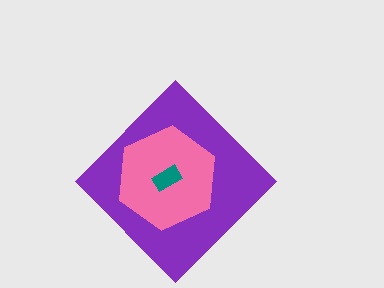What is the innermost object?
The teal rectangle.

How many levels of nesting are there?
3.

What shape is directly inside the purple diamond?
The pink hexagon.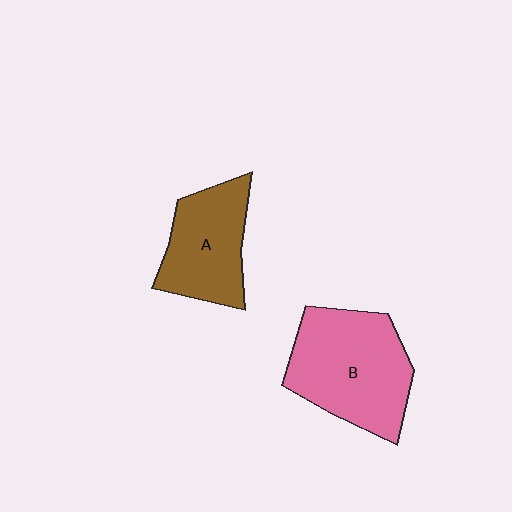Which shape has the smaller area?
Shape A (brown).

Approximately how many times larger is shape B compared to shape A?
Approximately 1.4 times.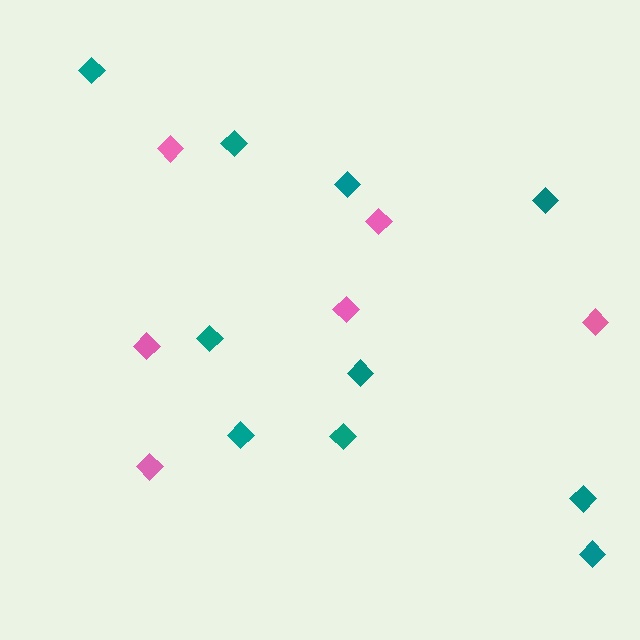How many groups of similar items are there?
There are 2 groups: one group of pink diamonds (6) and one group of teal diamonds (10).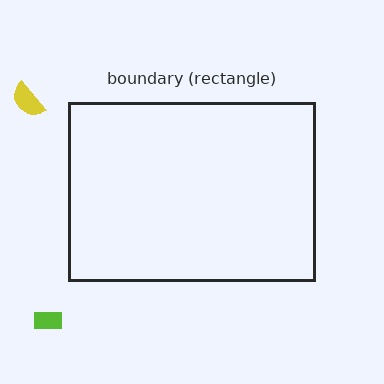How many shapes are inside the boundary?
0 inside, 2 outside.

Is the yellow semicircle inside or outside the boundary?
Outside.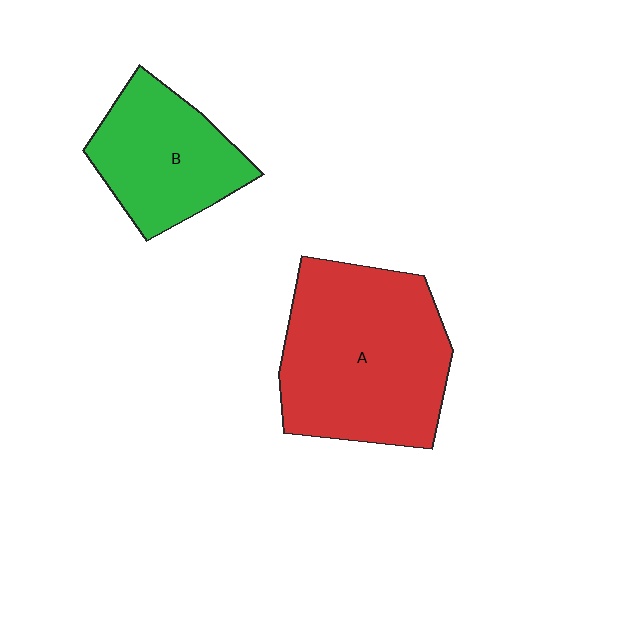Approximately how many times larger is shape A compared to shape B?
Approximately 1.7 times.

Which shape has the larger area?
Shape A (red).